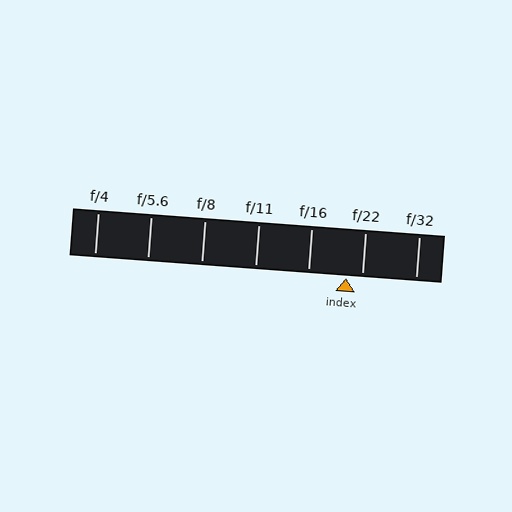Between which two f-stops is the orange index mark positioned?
The index mark is between f/16 and f/22.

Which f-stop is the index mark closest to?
The index mark is closest to f/22.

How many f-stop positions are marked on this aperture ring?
There are 7 f-stop positions marked.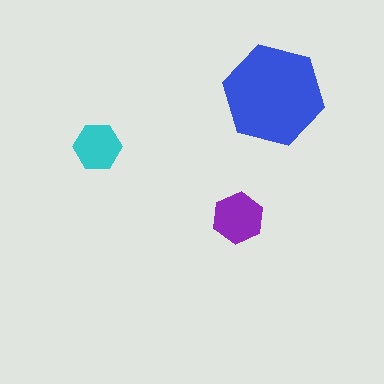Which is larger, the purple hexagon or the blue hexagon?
The blue one.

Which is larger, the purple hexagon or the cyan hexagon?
The purple one.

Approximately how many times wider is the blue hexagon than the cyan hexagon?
About 2 times wider.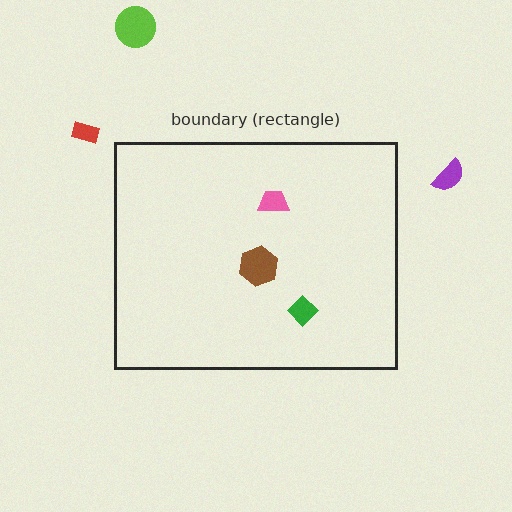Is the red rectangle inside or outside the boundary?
Outside.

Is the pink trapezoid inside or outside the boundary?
Inside.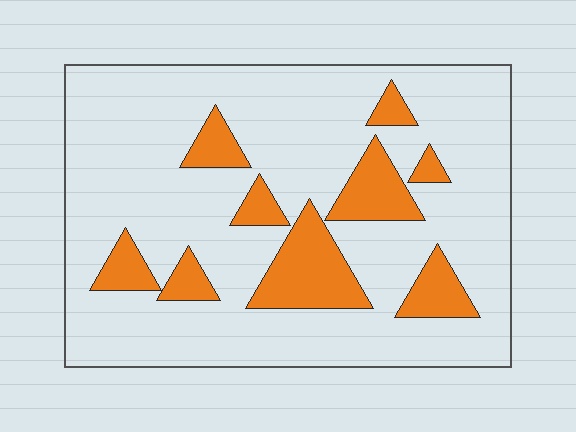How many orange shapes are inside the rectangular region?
9.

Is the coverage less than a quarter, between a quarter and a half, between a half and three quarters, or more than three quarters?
Less than a quarter.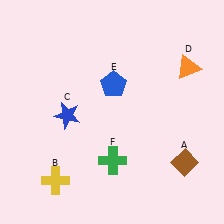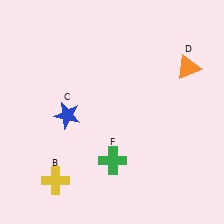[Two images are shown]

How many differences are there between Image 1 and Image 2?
There are 2 differences between the two images.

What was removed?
The brown diamond (A), the blue pentagon (E) were removed in Image 2.